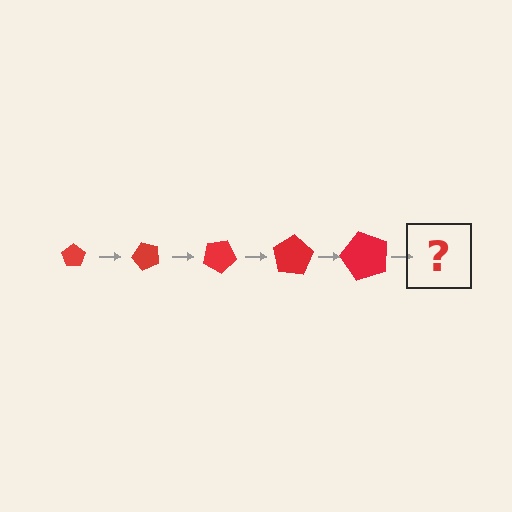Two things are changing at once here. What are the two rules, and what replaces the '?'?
The two rules are that the pentagon grows larger each step and it rotates 50 degrees each step. The '?' should be a pentagon, larger than the previous one and rotated 250 degrees from the start.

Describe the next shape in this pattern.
It should be a pentagon, larger than the previous one and rotated 250 degrees from the start.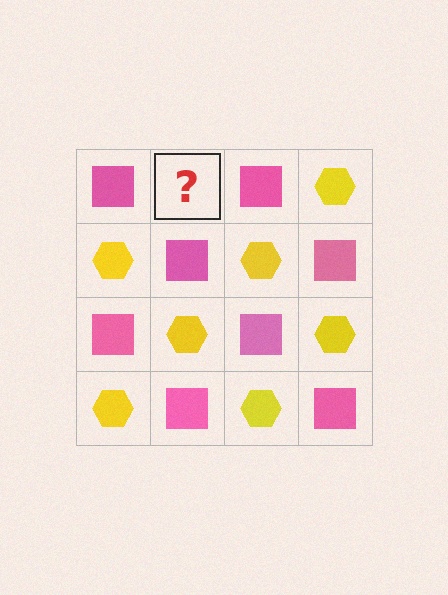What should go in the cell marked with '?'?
The missing cell should contain a yellow hexagon.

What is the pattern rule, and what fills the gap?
The rule is that it alternates pink square and yellow hexagon in a checkerboard pattern. The gap should be filled with a yellow hexagon.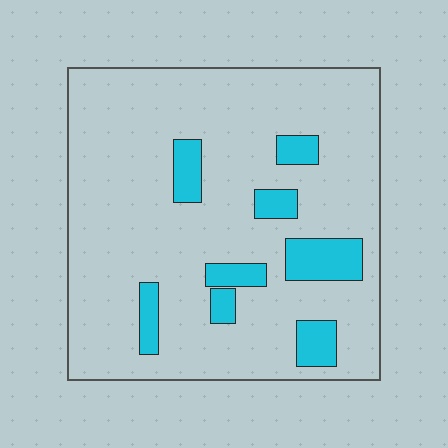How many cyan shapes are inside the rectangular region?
8.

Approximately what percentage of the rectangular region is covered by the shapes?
Approximately 15%.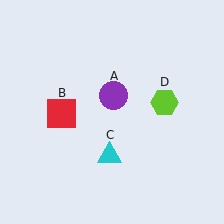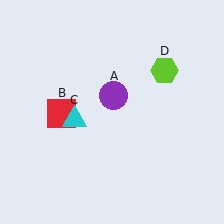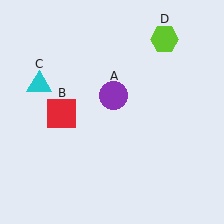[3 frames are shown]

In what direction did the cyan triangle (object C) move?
The cyan triangle (object C) moved up and to the left.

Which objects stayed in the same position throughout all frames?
Purple circle (object A) and red square (object B) remained stationary.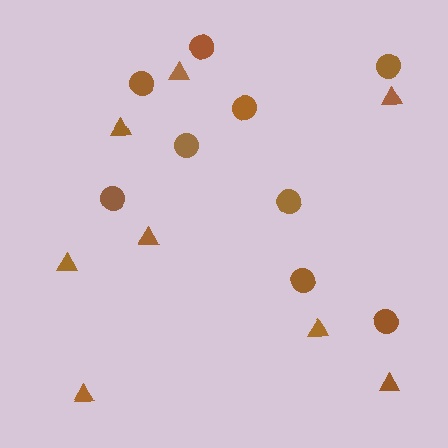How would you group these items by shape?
There are 2 groups: one group of circles (9) and one group of triangles (8).